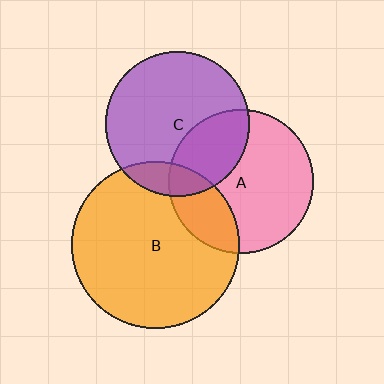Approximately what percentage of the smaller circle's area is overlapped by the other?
Approximately 15%.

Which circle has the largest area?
Circle B (orange).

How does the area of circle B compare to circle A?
Approximately 1.4 times.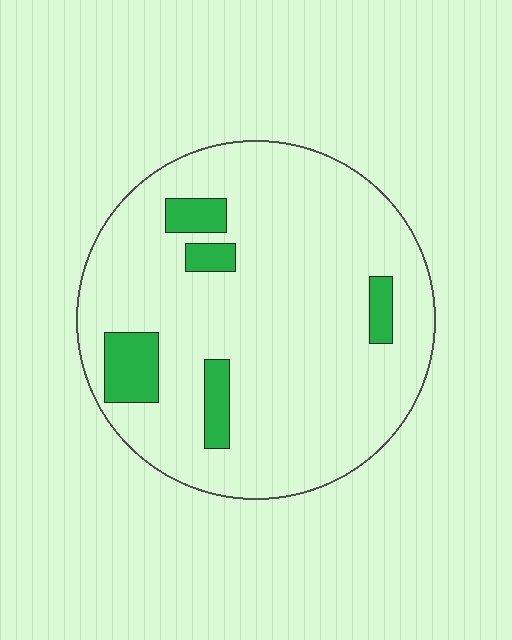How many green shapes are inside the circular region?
5.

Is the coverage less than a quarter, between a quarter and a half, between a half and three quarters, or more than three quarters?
Less than a quarter.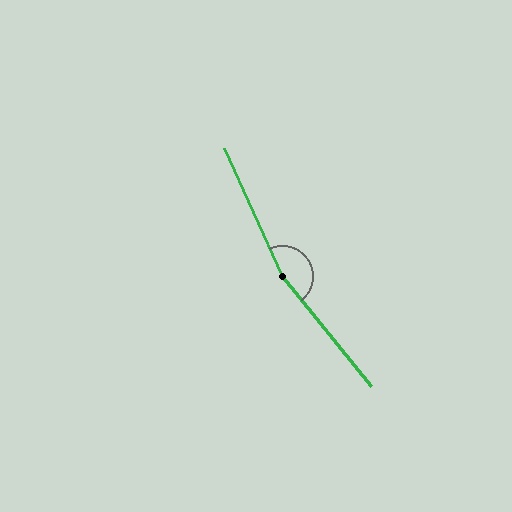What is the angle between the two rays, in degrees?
Approximately 165 degrees.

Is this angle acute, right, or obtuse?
It is obtuse.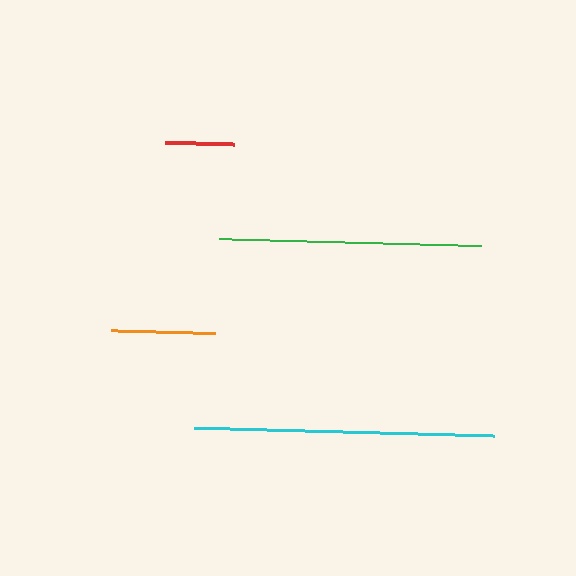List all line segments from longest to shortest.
From longest to shortest: cyan, green, orange, red.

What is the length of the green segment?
The green segment is approximately 262 pixels long.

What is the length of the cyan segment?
The cyan segment is approximately 300 pixels long.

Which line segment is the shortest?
The red line is the shortest at approximately 69 pixels.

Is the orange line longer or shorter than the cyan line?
The cyan line is longer than the orange line.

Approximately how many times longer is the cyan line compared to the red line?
The cyan line is approximately 4.3 times the length of the red line.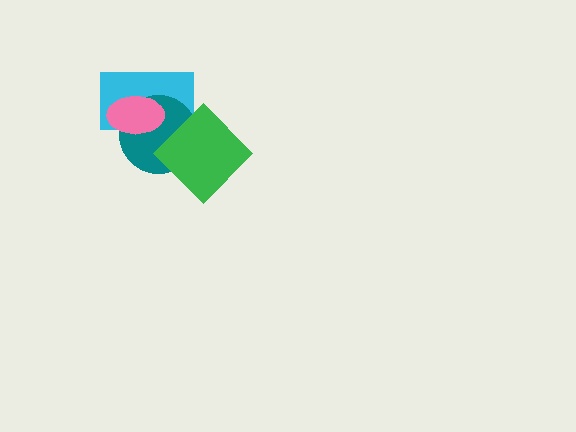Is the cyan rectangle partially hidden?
Yes, it is partially covered by another shape.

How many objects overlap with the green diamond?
2 objects overlap with the green diamond.